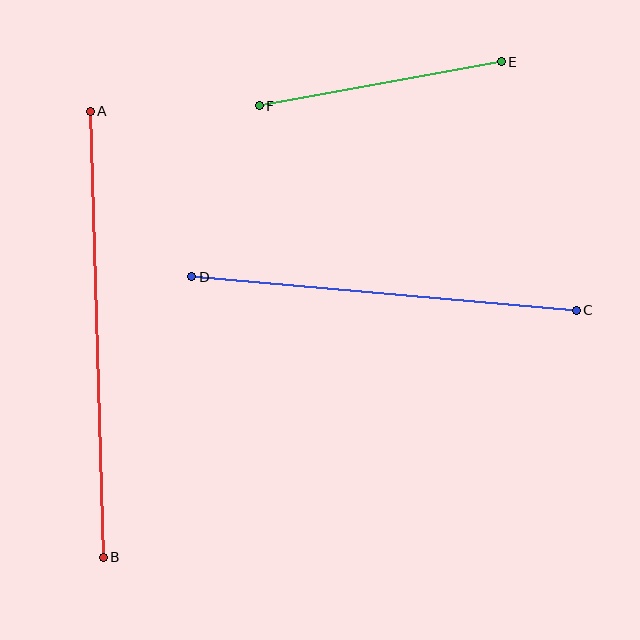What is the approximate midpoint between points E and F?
The midpoint is at approximately (380, 84) pixels.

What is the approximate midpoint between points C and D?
The midpoint is at approximately (384, 293) pixels.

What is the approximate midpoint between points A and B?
The midpoint is at approximately (97, 334) pixels.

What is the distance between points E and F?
The distance is approximately 246 pixels.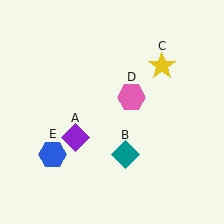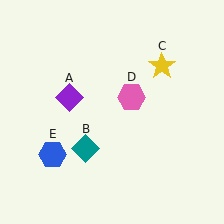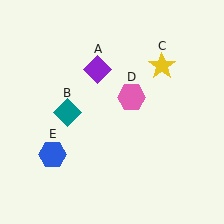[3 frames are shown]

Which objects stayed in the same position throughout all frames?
Yellow star (object C) and pink hexagon (object D) and blue hexagon (object E) remained stationary.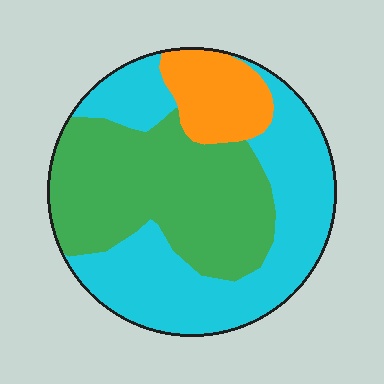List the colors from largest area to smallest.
From largest to smallest: cyan, green, orange.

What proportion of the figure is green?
Green covers 41% of the figure.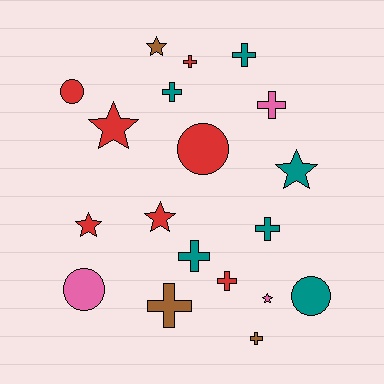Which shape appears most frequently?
Cross, with 9 objects.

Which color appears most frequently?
Red, with 7 objects.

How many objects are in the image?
There are 19 objects.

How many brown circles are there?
There are no brown circles.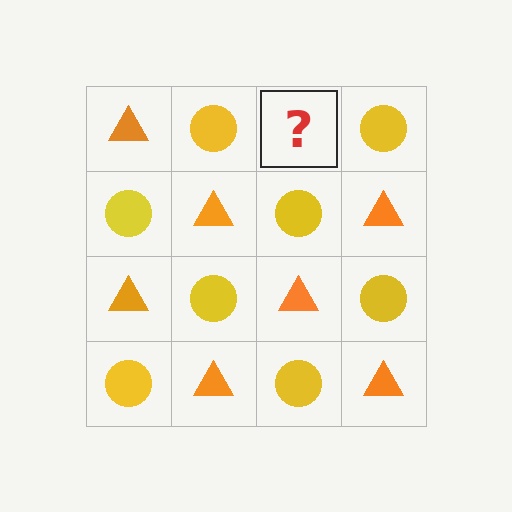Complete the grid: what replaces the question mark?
The question mark should be replaced with an orange triangle.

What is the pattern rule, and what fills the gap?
The rule is that it alternates orange triangle and yellow circle in a checkerboard pattern. The gap should be filled with an orange triangle.